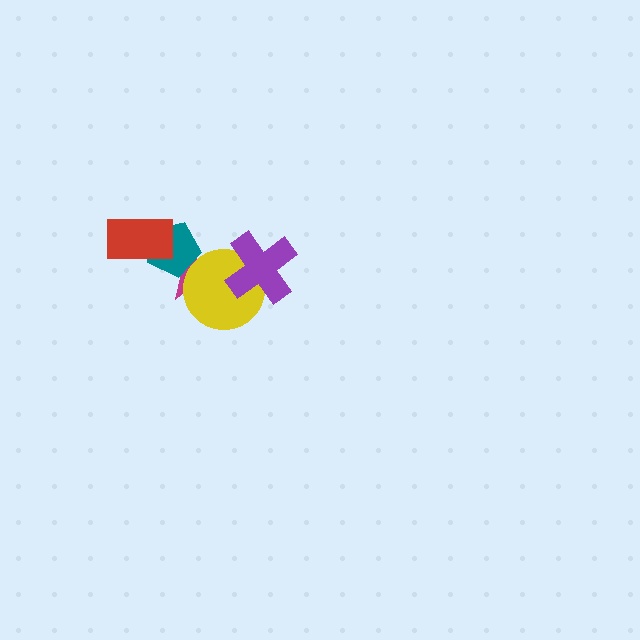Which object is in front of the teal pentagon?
The red rectangle is in front of the teal pentagon.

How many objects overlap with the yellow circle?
2 objects overlap with the yellow circle.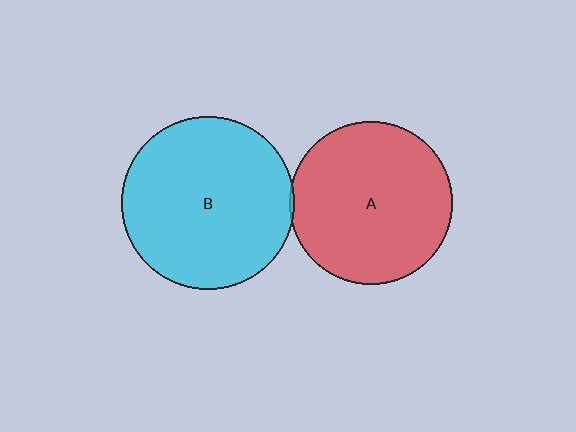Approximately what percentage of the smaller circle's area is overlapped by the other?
Approximately 5%.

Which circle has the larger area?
Circle B (cyan).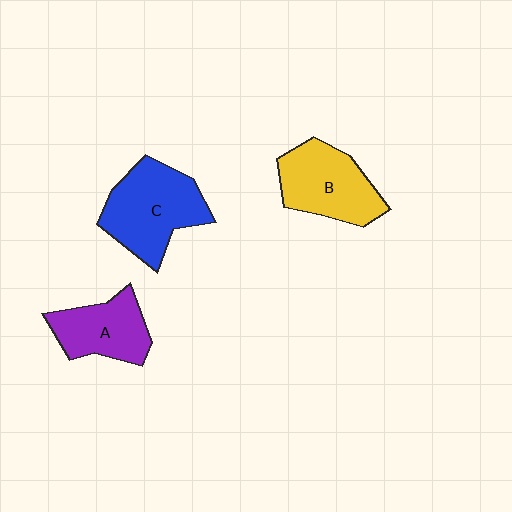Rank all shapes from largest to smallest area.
From largest to smallest: C (blue), B (yellow), A (purple).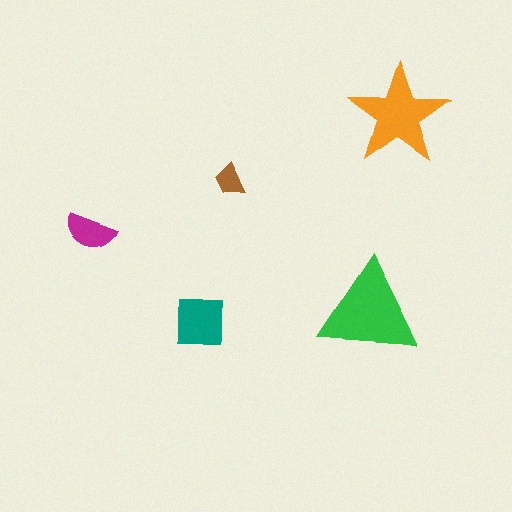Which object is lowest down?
The teal square is bottommost.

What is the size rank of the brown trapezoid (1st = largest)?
5th.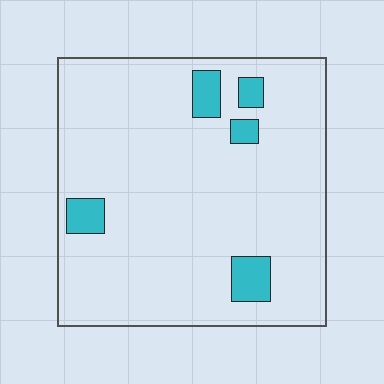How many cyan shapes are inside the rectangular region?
5.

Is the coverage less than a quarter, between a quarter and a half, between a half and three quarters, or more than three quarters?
Less than a quarter.